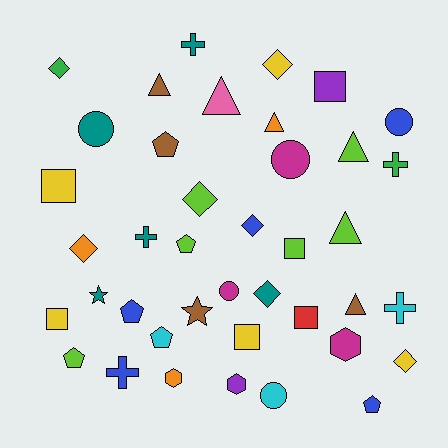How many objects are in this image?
There are 40 objects.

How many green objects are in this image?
There are 2 green objects.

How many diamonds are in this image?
There are 7 diamonds.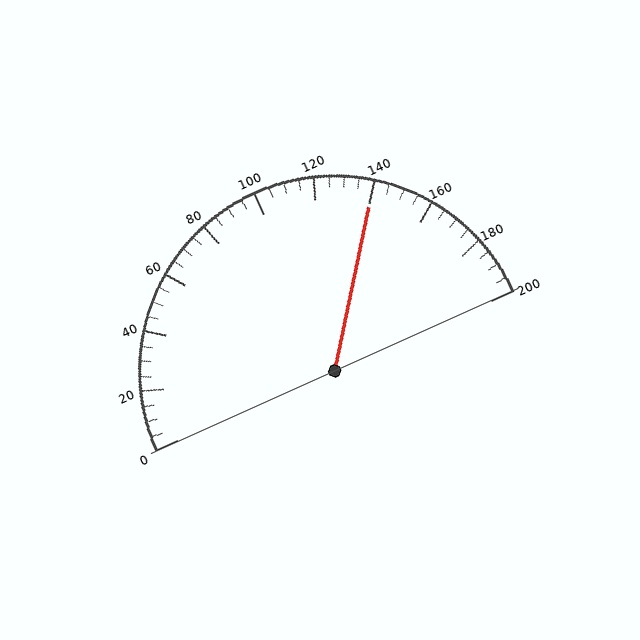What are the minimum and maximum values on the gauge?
The gauge ranges from 0 to 200.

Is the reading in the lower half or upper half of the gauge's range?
The reading is in the upper half of the range (0 to 200).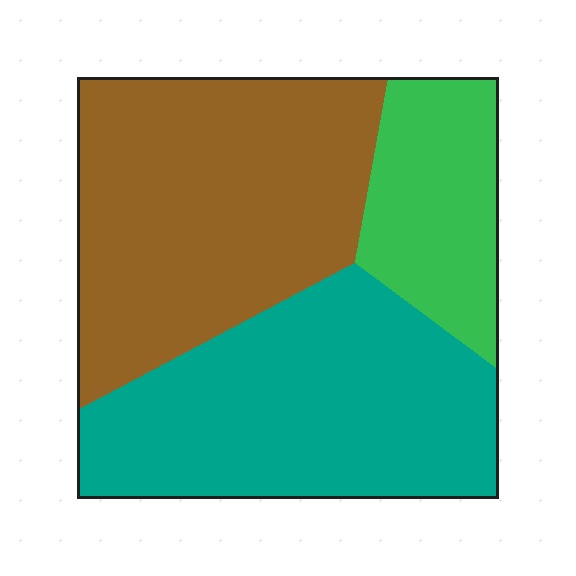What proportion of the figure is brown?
Brown covers 42% of the figure.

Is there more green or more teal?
Teal.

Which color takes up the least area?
Green, at roughly 20%.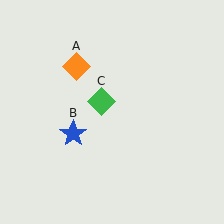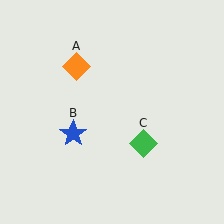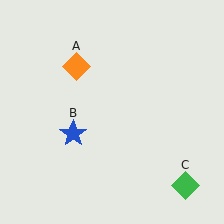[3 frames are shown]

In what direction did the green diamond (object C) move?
The green diamond (object C) moved down and to the right.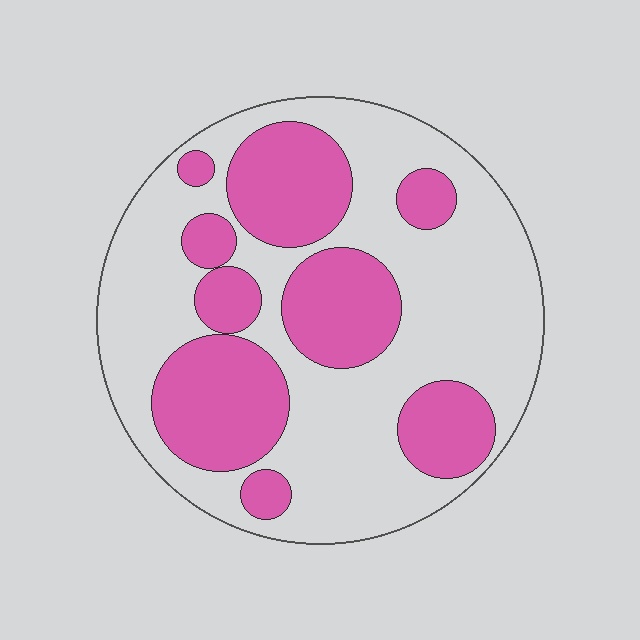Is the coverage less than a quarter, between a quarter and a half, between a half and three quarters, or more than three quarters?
Between a quarter and a half.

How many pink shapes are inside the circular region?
9.